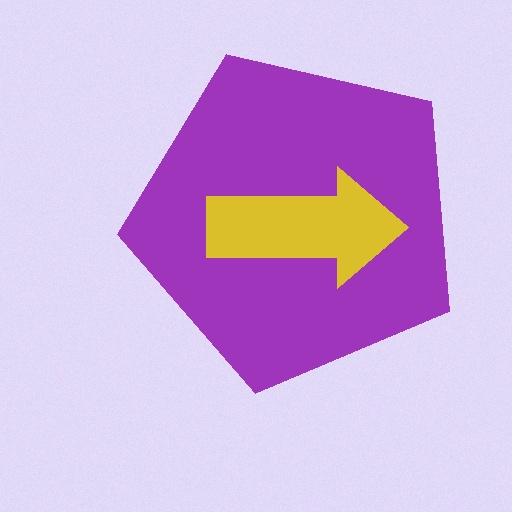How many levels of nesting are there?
2.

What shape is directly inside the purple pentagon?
The yellow arrow.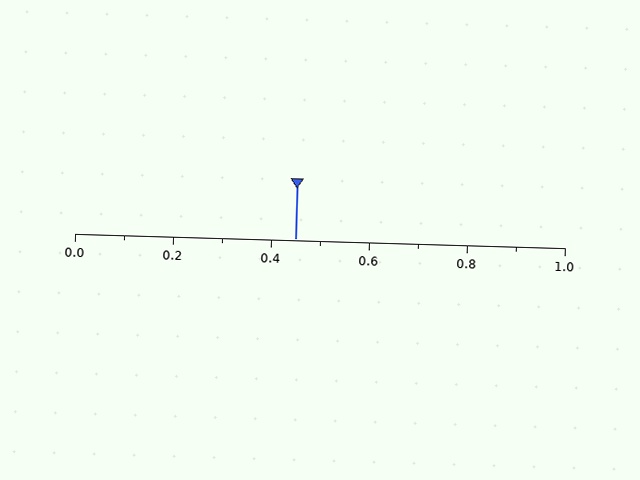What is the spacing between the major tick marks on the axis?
The major ticks are spaced 0.2 apart.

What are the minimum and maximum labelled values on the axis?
The axis runs from 0.0 to 1.0.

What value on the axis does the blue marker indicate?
The marker indicates approximately 0.45.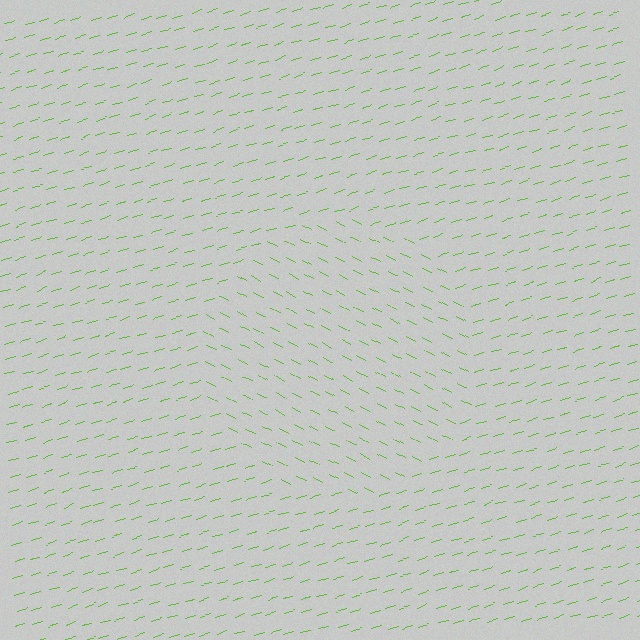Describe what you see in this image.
The image is filled with small lime line segments. A circle region in the image has lines oriented differently from the surrounding lines, creating a visible texture boundary.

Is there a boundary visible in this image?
Yes, there is a texture boundary formed by a change in line orientation.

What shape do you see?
I see a circle.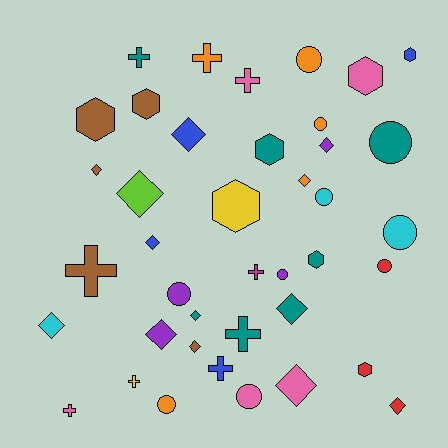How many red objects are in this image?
There are 3 red objects.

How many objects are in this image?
There are 40 objects.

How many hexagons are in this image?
There are 8 hexagons.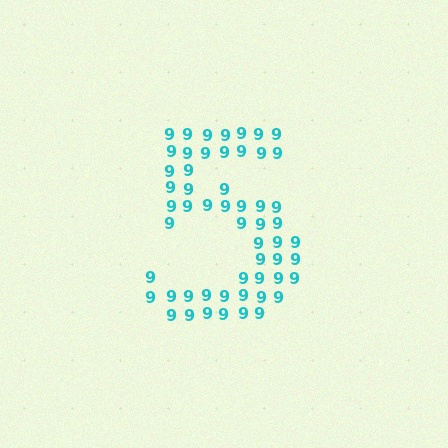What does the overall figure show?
The overall figure shows the digit 5.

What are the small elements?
The small elements are digit 9's.